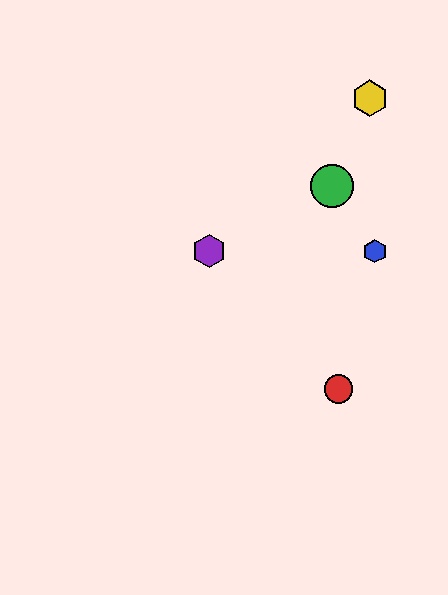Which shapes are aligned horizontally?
The blue hexagon, the purple hexagon are aligned horizontally.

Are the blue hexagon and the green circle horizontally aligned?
No, the blue hexagon is at y≈251 and the green circle is at y≈186.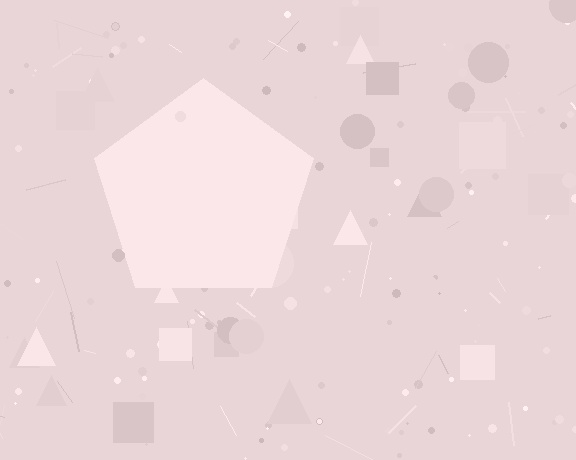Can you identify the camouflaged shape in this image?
The camouflaged shape is a pentagon.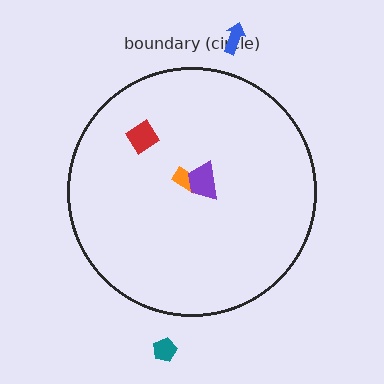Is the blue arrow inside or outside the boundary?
Outside.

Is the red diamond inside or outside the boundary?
Inside.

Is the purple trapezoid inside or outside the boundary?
Inside.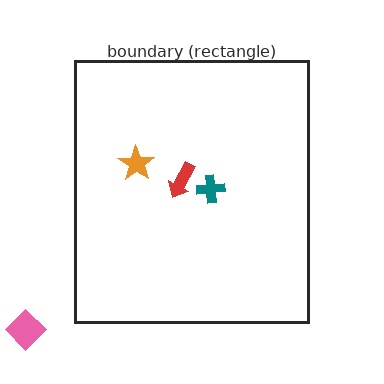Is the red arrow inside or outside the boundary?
Inside.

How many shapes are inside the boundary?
3 inside, 1 outside.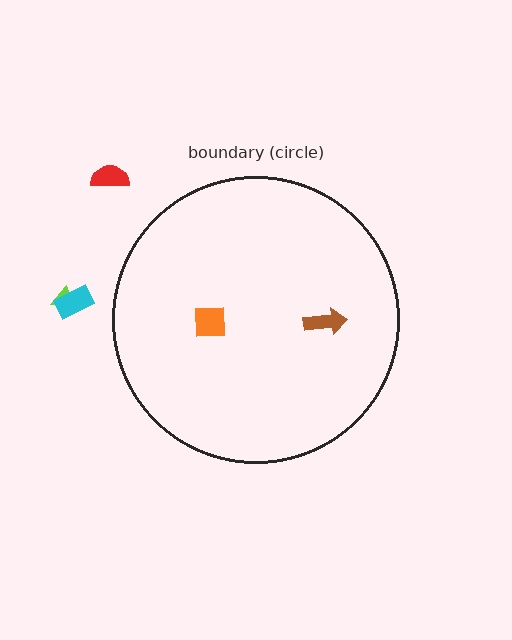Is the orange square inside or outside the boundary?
Inside.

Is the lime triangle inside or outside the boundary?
Outside.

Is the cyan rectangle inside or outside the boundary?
Outside.